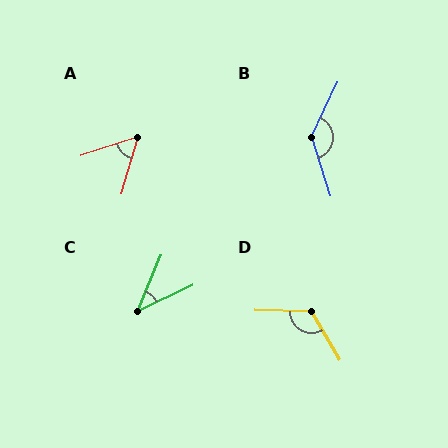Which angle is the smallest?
C, at approximately 42 degrees.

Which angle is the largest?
B, at approximately 137 degrees.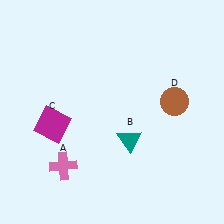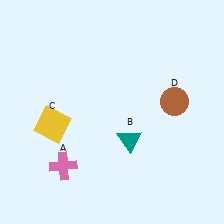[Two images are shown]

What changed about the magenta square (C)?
In Image 1, C is magenta. In Image 2, it changed to yellow.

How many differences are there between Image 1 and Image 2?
There is 1 difference between the two images.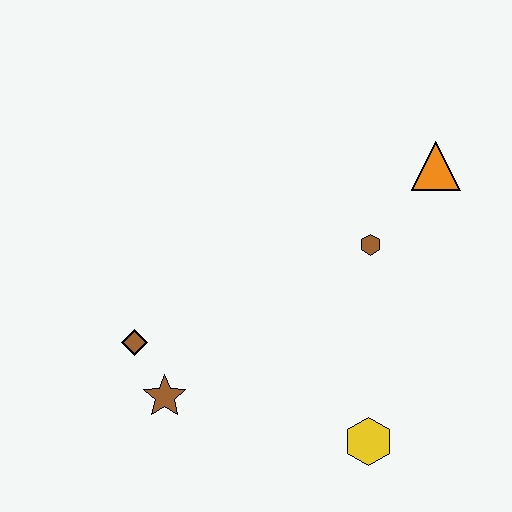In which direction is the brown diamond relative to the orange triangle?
The brown diamond is to the left of the orange triangle.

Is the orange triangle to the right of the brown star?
Yes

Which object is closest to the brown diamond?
The brown star is closest to the brown diamond.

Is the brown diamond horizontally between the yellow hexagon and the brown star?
No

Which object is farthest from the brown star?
The orange triangle is farthest from the brown star.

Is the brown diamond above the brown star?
Yes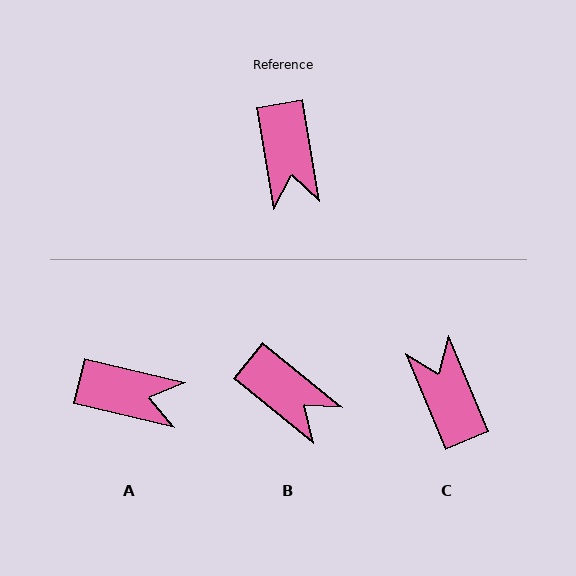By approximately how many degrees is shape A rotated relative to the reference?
Approximately 67 degrees counter-clockwise.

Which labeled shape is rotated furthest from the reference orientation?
C, about 167 degrees away.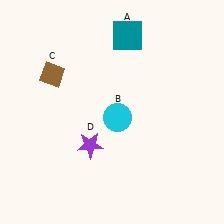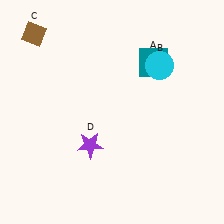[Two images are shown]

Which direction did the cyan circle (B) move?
The cyan circle (B) moved up.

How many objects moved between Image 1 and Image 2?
3 objects moved between the two images.